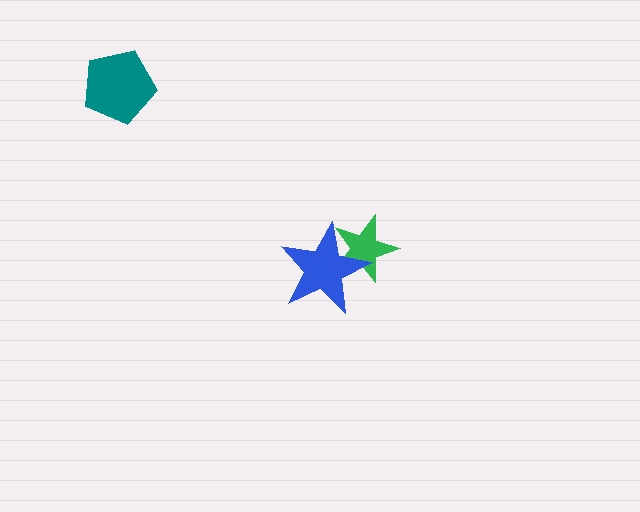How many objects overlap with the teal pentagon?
0 objects overlap with the teal pentagon.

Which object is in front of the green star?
The blue star is in front of the green star.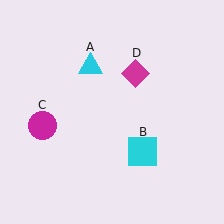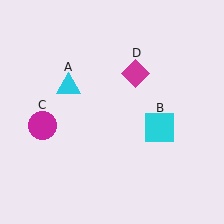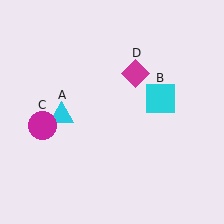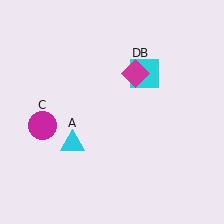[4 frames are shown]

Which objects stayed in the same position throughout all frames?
Magenta circle (object C) and magenta diamond (object D) remained stationary.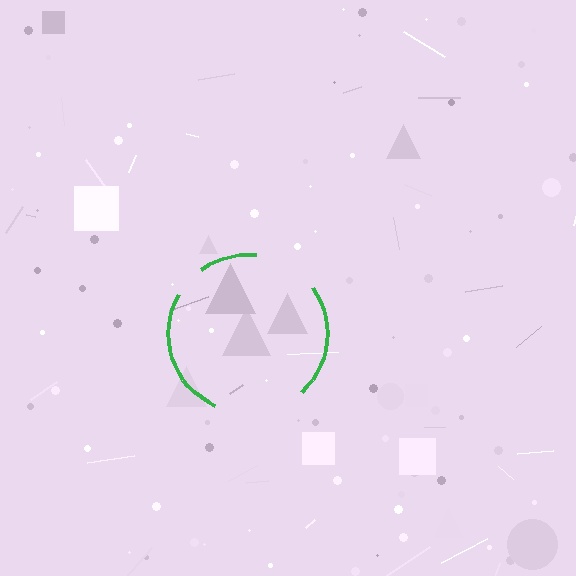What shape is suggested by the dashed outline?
The dashed outline suggests a circle.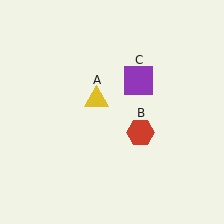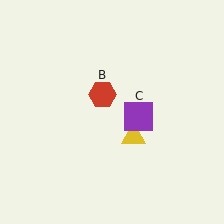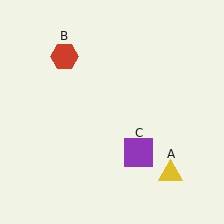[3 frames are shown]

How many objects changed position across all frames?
3 objects changed position: yellow triangle (object A), red hexagon (object B), purple square (object C).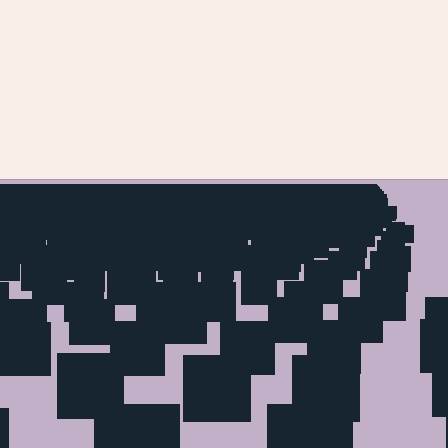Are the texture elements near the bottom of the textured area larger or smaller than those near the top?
Larger. Near the bottom, elements are closer to the viewer and appear at a bigger on-screen size.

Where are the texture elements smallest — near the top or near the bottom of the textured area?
Near the top.